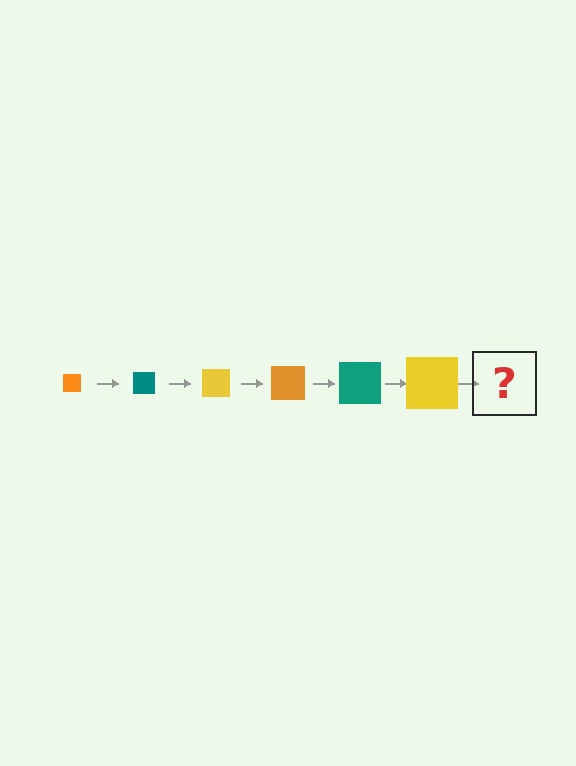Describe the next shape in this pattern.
It should be an orange square, larger than the previous one.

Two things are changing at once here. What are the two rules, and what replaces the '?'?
The two rules are that the square grows larger each step and the color cycles through orange, teal, and yellow. The '?' should be an orange square, larger than the previous one.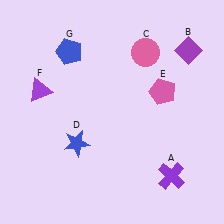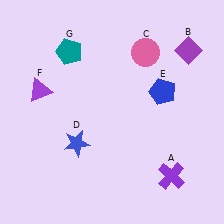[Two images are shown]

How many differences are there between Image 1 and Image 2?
There are 2 differences between the two images.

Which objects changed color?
E changed from pink to blue. G changed from blue to teal.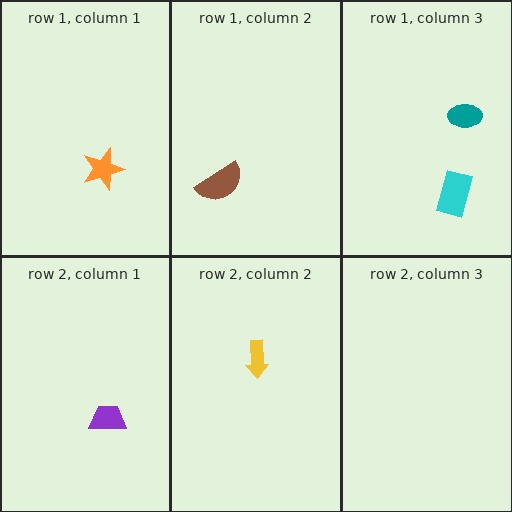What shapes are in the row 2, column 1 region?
The purple trapezoid.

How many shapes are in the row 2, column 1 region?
1.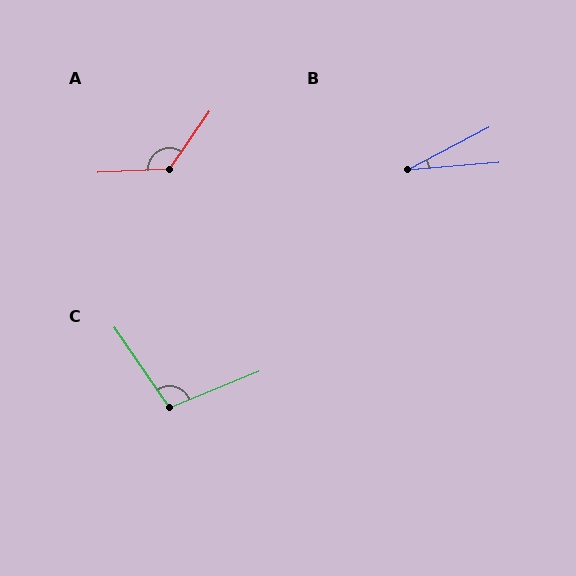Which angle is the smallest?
B, at approximately 23 degrees.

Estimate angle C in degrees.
Approximately 102 degrees.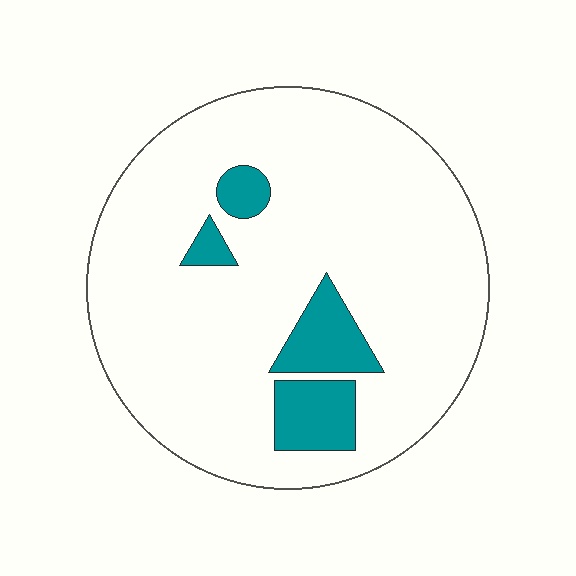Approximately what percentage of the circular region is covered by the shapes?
Approximately 10%.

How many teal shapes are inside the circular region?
4.